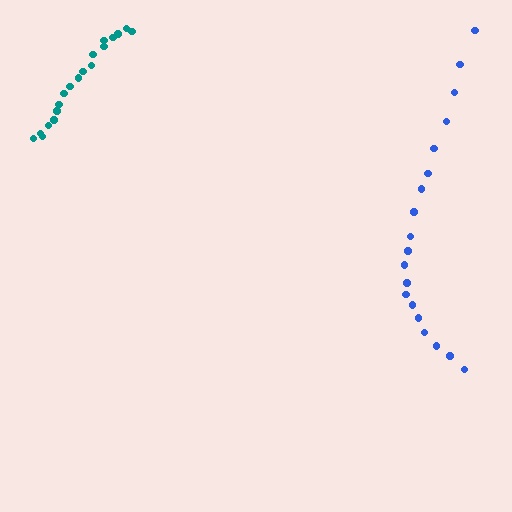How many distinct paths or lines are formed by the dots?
There are 2 distinct paths.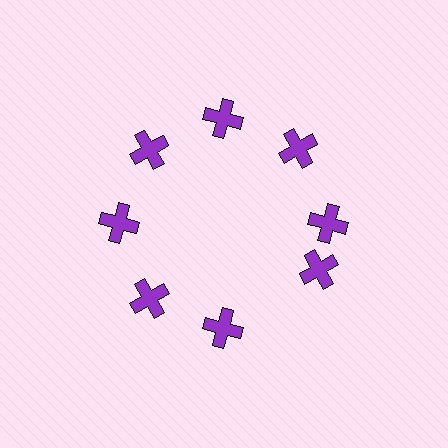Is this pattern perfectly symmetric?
No. The 8 purple crosses are arranged in a ring, but one element near the 4 o'clock position is rotated out of alignment along the ring, breaking the 8-fold rotational symmetry.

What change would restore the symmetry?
The symmetry would be restored by rotating it back into even spacing with its neighbors so that all 8 crosses sit at equal angles and equal distance from the center.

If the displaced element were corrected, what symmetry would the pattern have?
It would have 8-fold rotational symmetry — the pattern would map onto itself every 45 degrees.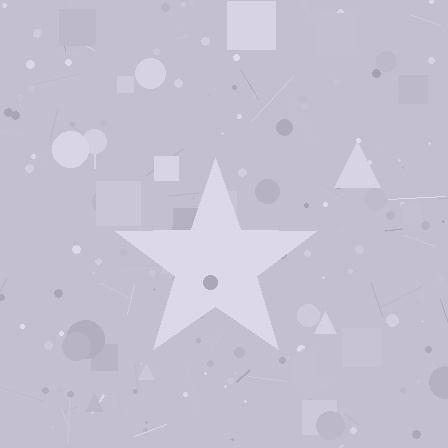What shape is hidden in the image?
A star is hidden in the image.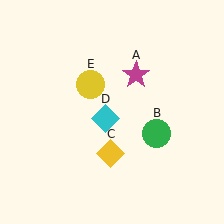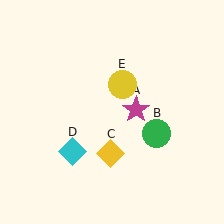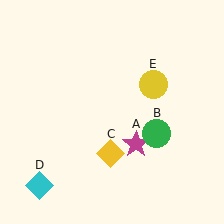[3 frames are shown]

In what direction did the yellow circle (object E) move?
The yellow circle (object E) moved right.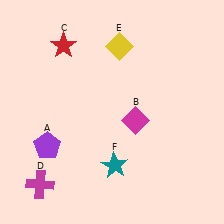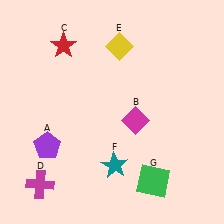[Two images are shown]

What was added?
A green square (G) was added in Image 2.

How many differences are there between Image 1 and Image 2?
There is 1 difference between the two images.